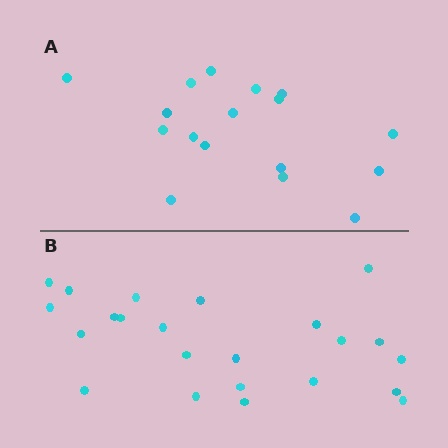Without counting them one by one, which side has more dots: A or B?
Region B (the bottom region) has more dots.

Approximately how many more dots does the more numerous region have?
Region B has about 6 more dots than region A.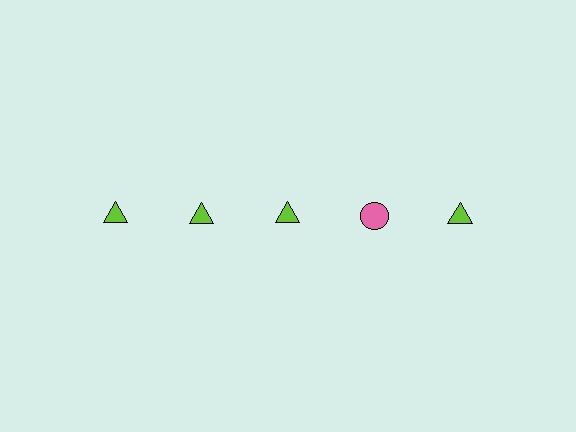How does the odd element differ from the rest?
It differs in both color (pink instead of lime) and shape (circle instead of triangle).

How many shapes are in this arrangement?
There are 5 shapes arranged in a grid pattern.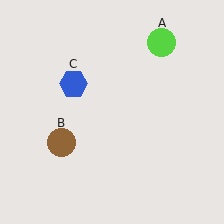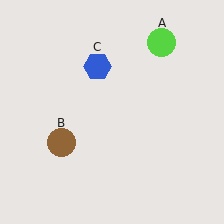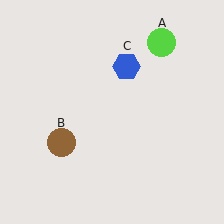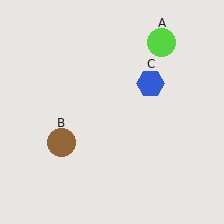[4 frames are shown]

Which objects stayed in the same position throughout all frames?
Lime circle (object A) and brown circle (object B) remained stationary.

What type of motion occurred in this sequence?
The blue hexagon (object C) rotated clockwise around the center of the scene.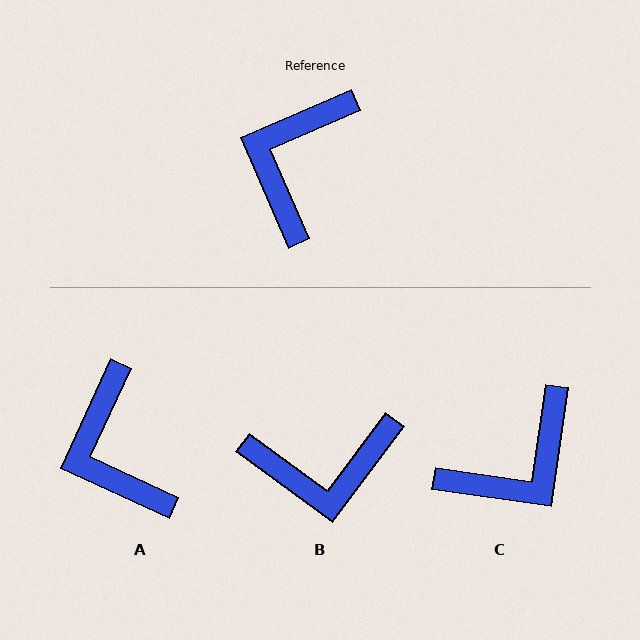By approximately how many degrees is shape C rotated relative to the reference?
Approximately 148 degrees counter-clockwise.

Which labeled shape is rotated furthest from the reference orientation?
C, about 148 degrees away.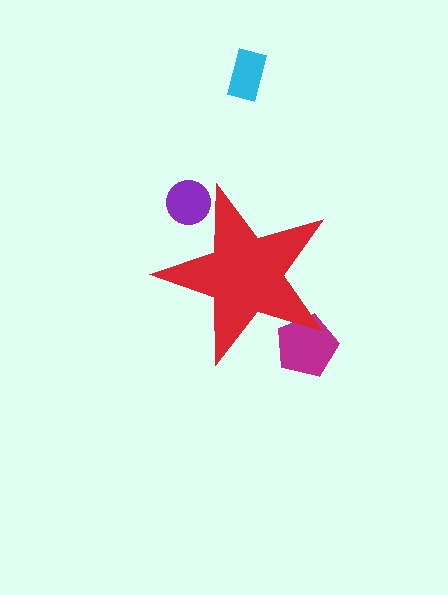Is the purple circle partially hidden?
Yes, the purple circle is partially hidden behind the red star.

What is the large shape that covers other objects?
A red star.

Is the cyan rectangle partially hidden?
No, the cyan rectangle is fully visible.